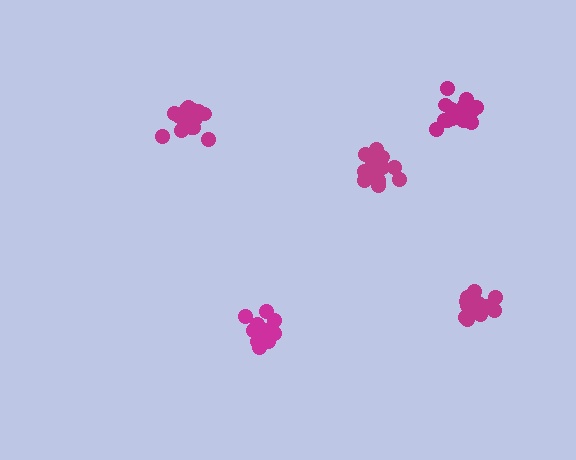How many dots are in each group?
Group 1: 17 dots, Group 2: 17 dots, Group 3: 14 dots, Group 4: 18 dots, Group 5: 17 dots (83 total).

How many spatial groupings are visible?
There are 5 spatial groupings.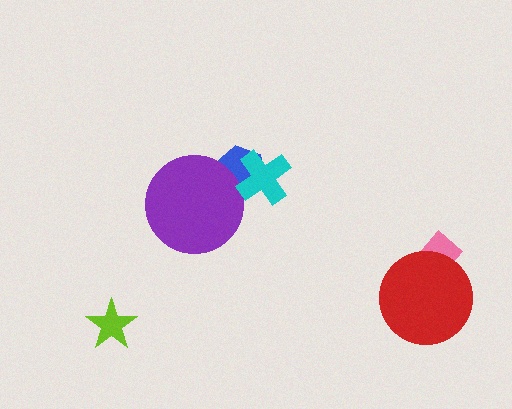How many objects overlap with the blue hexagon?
2 objects overlap with the blue hexagon.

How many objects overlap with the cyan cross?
1 object overlaps with the cyan cross.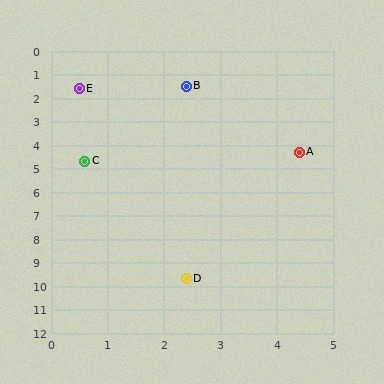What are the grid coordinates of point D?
Point D is at approximately (2.4, 9.7).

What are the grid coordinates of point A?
Point A is at approximately (4.4, 4.3).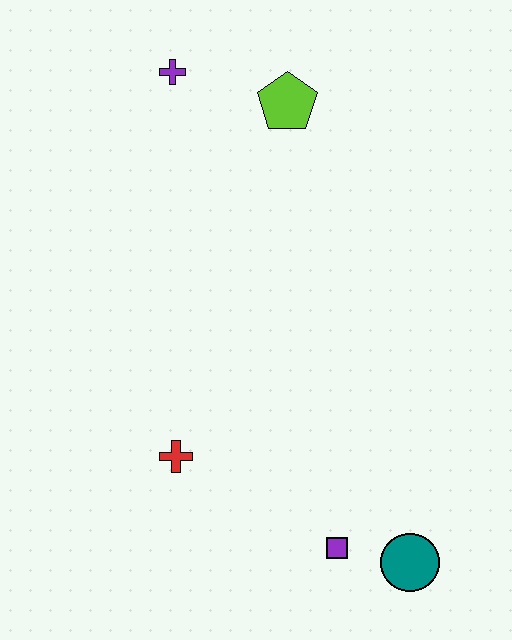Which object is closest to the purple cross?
The lime pentagon is closest to the purple cross.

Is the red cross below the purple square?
No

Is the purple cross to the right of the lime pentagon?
No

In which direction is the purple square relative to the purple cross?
The purple square is below the purple cross.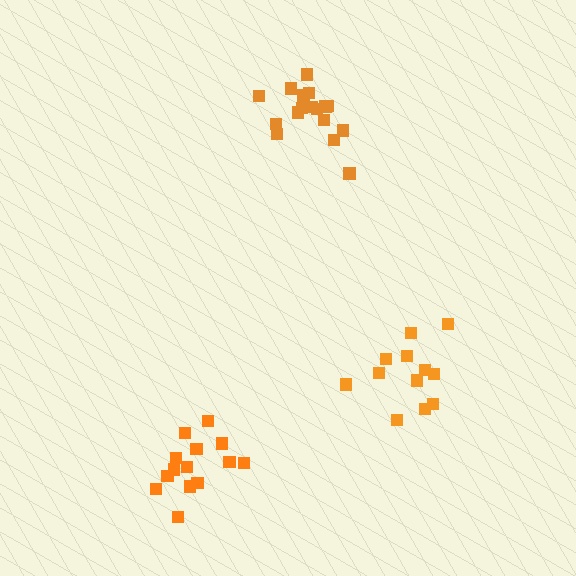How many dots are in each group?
Group 1: 12 dots, Group 2: 18 dots, Group 3: 14 dots (44 total).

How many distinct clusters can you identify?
There are 3 distinct clusters.